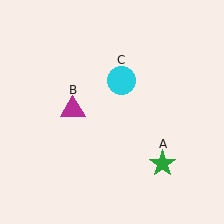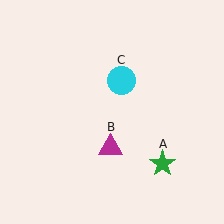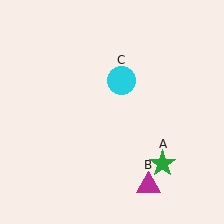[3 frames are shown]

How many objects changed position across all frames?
1 object changed position: magenta triangle (object B).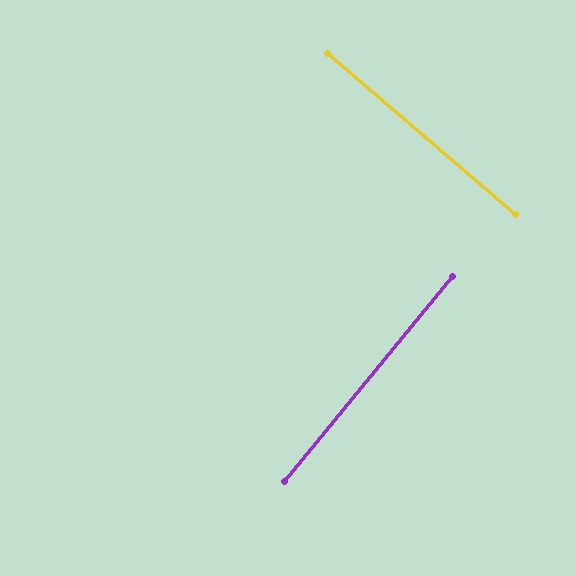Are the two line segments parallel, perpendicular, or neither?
Perpendicular — they meet at approximately 89°.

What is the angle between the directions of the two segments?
Approximately 89 degrees.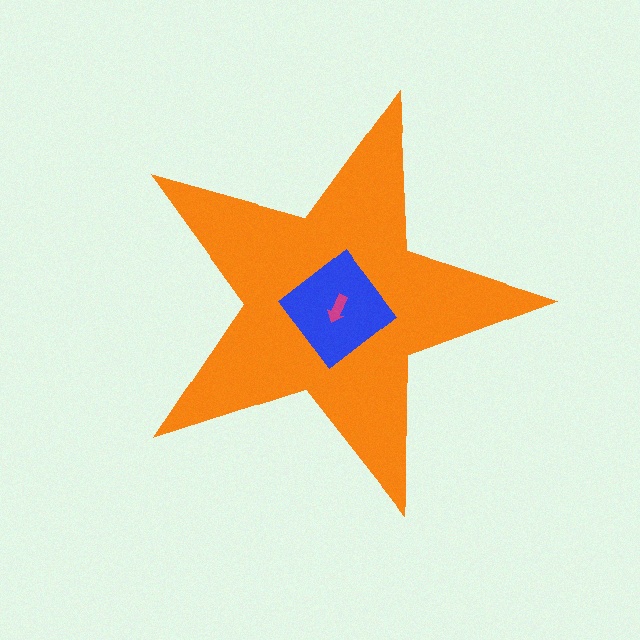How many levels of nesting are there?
3.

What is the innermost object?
The magenta arrow.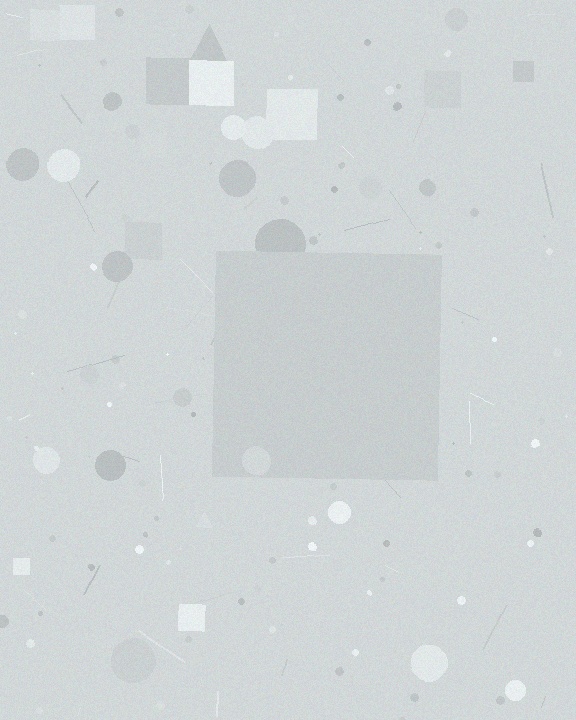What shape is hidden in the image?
A square is hidden in the image.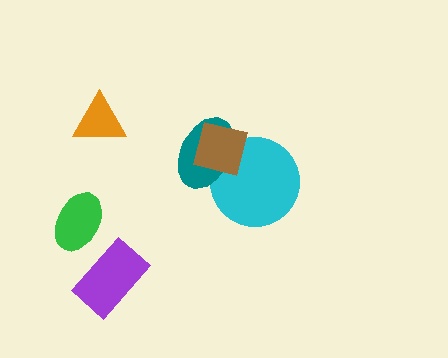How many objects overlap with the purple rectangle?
0 objects overlap with the purple rectangle.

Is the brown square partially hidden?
No, no other shape covers it.